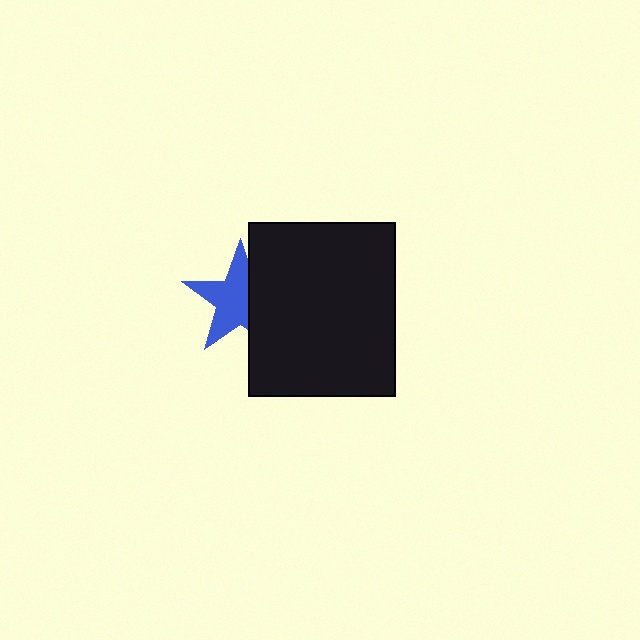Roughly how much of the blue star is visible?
About half of it is visible (roughly 63%).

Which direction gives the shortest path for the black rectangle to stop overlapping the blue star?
Moving right gives the shortest separation.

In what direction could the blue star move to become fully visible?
The blue star could move left. That would shift it out from behind the black rectangle entirely.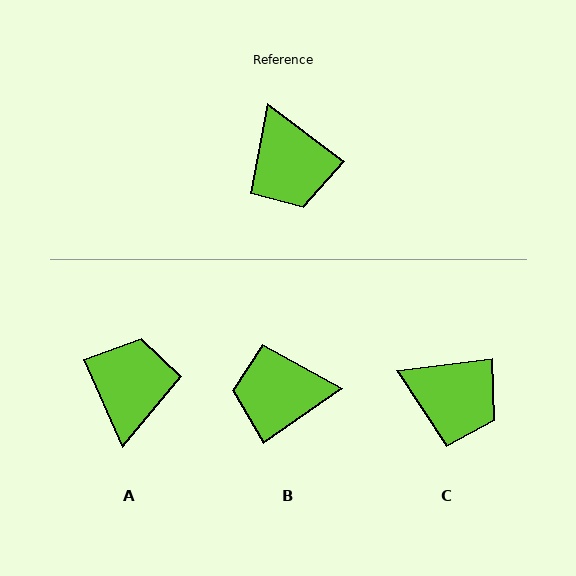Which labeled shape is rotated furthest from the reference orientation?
A, about 151 degrees away.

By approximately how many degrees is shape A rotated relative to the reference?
Approximately 151 degrees counter-clockwise.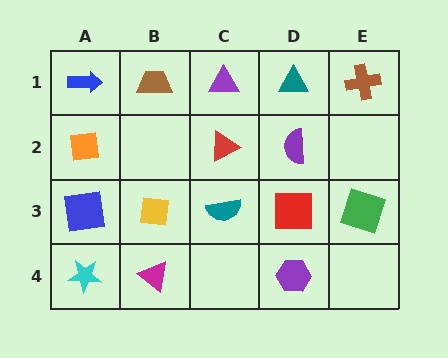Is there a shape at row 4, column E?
No, that cell is empty.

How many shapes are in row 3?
5 shapes.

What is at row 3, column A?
A blue square.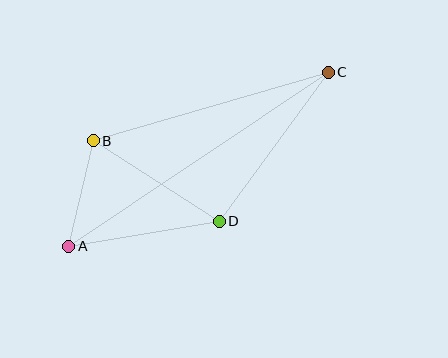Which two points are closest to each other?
Points A and B are closest to each other.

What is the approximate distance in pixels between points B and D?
The distance between B and D is approximately 149 pixels.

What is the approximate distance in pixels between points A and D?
The distance between A and D is approximately 152 pixels.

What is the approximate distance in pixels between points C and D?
The distance between C and D is approximately 185 pixels.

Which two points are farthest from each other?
Points A and C are farthest from each other.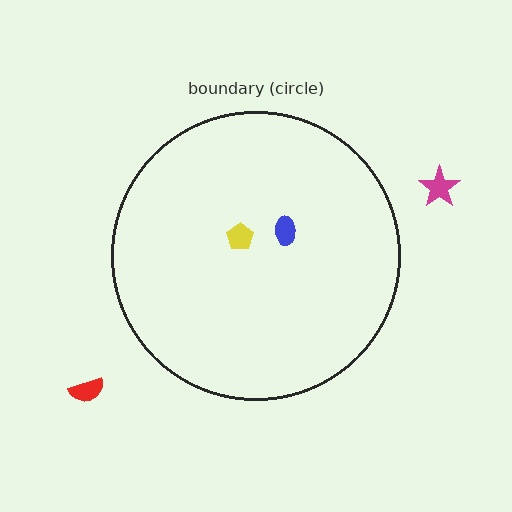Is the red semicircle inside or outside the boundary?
Outside.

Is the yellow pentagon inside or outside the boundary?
Inside.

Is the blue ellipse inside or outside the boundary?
Inside.